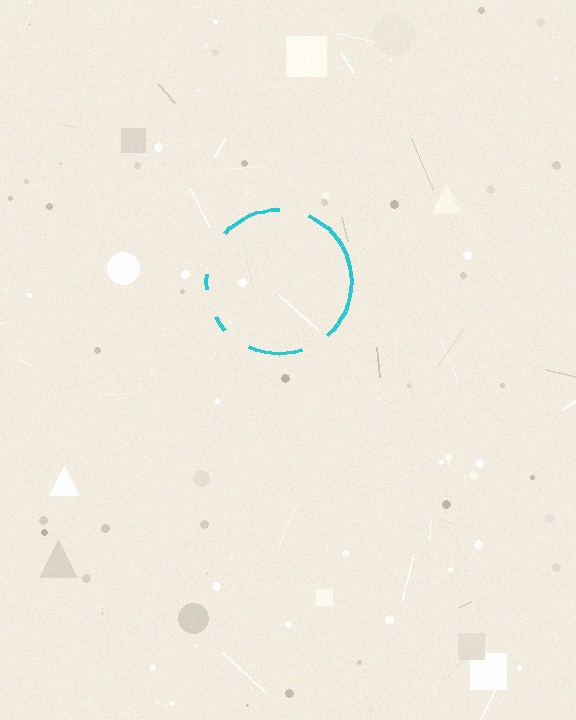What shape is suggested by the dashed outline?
The dashed outline suggests a circle.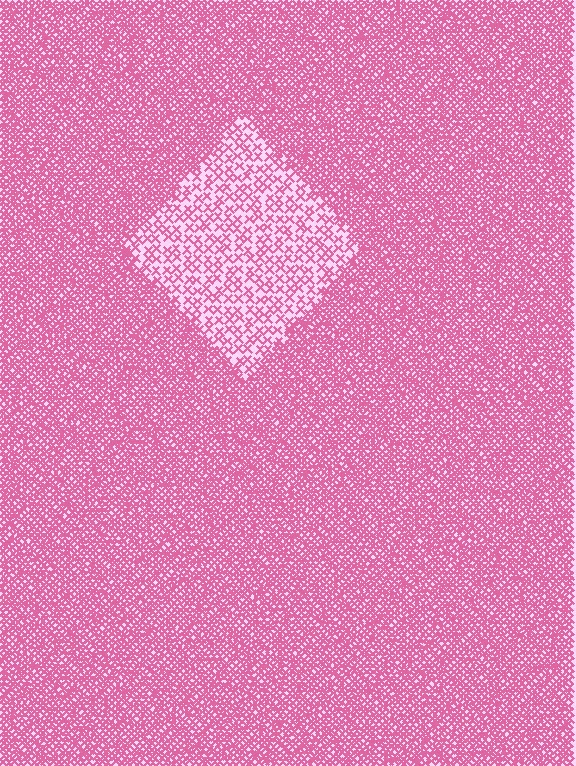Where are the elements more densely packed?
The elements are more densely packed outside the diamond boundary.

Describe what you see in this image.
The image contains small pink elements arranged at two different densities. A diamond-shaped region is visible where the elements are less densely packed than the surrounding area.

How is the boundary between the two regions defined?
The boundary is defined by a change in element density (approximately 2.7x ratio). All elements are the same color, size, and shape.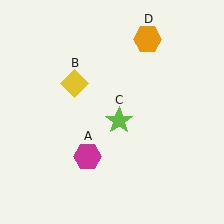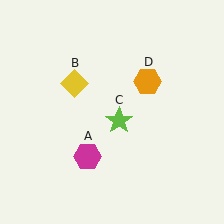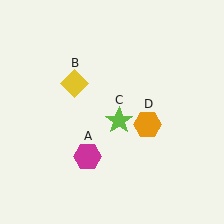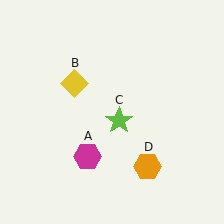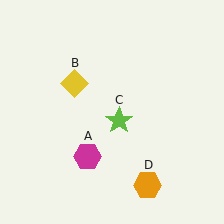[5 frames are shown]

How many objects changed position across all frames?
1 object changed position: orange hexagon (object D).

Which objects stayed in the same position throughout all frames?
Magenta hexagon (object A) and yellow diamond (object B) and lime star (object C) remained stationary.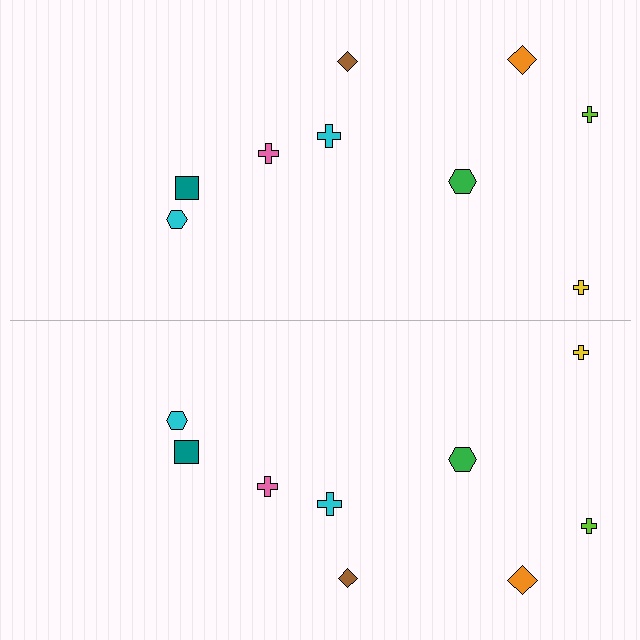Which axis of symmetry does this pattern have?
The pattern has a horizontal axis of symmetry running through the center of the image.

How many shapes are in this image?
There are 18 shapes in this image.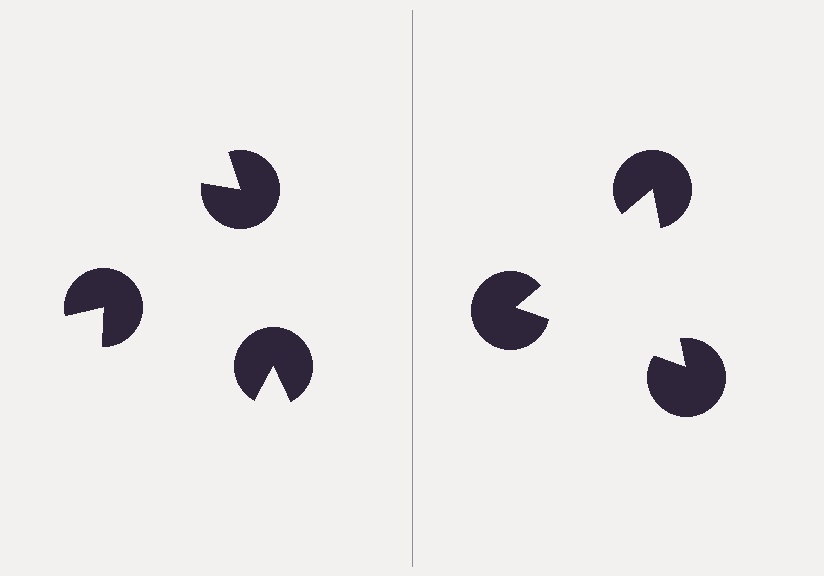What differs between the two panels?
The pac-man discs are positioned identically on both sides; only the wedge orientations differ. On the right they align to a triangle; on the left they are misaligned.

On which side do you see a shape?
An illusory triangle appears on the right side. On the left side the wedge cuts are rotated, so no coherent shape forms.